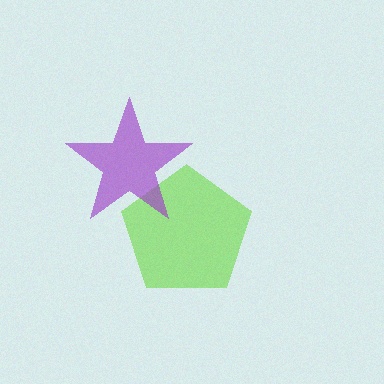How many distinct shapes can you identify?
There are 2 distinct shapes: a lime pentagon, a purple star.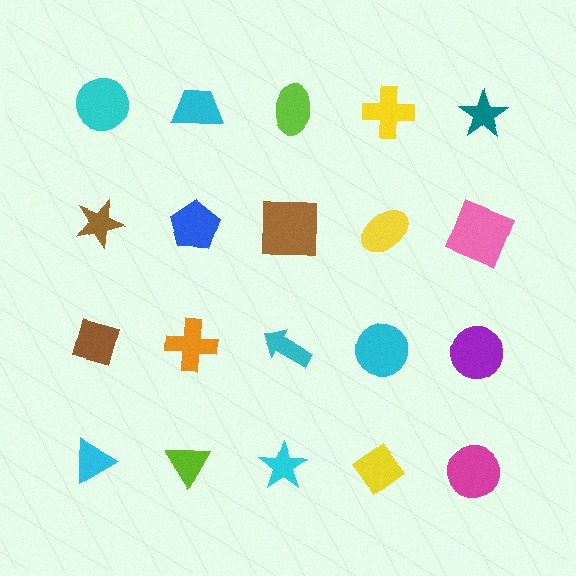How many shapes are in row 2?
5 shapes.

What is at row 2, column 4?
A yellow ellipse.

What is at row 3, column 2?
An orange cross.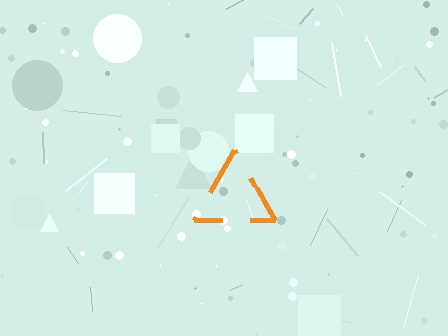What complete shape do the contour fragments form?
The contour fragments form a triangle.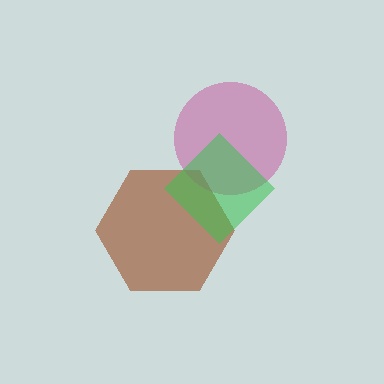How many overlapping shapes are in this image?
There are 3 overlapping shapes in the image.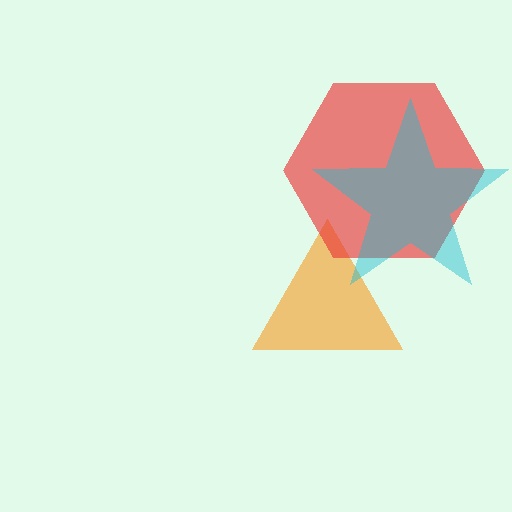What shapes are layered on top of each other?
The layered shapes are: an orange triangle, a red hexagon, a cyan star.